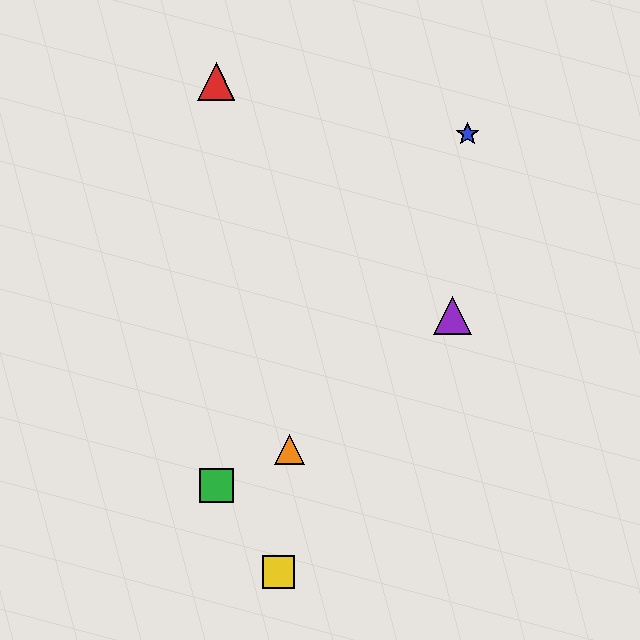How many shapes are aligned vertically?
2 shapes (the red triangle, the green square) are aligned vertically.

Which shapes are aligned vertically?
The red triangle, the green square are aligned vertically.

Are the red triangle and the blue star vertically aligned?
No, the red triangle is at x≈216 and the blue star is at x≈467.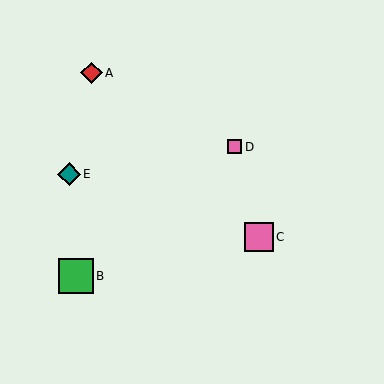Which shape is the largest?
The green square (labeled B) is the largest.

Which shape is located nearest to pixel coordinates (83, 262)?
The green square (labeled B) at (76, 276) is nearest to that location.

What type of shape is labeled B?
Shape B is a green square.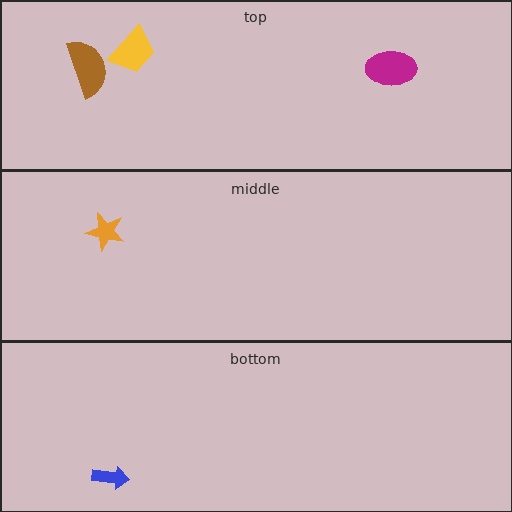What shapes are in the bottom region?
The blue arrow.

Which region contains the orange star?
The middle region.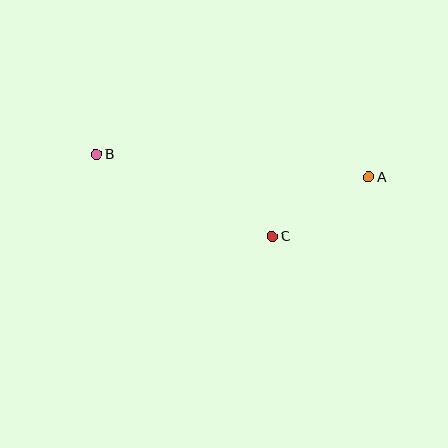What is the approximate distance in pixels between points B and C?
The distance between B and C is approximately 194 pixels.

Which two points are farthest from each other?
Points A and B are farthest from each other.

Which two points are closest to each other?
Points A and C are closest to each other.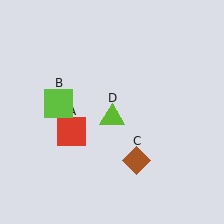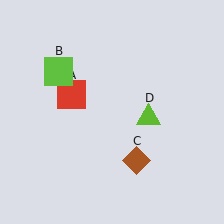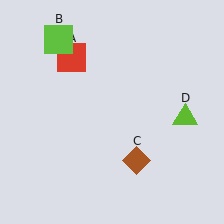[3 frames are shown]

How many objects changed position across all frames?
3 objects changed position: red square (object A), lime square (object B), lime triangle (object D).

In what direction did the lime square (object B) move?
The lime square (object B) moved up.